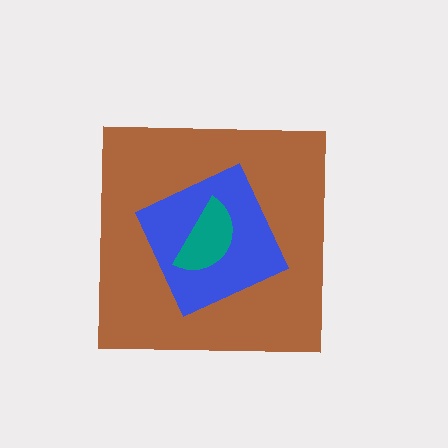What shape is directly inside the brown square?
The blue square.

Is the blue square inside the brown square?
Yes.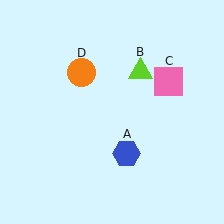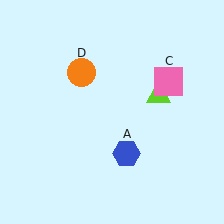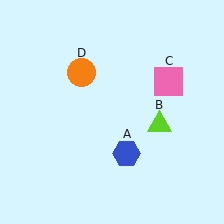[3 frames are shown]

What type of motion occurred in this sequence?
The lime triangle (object B) rotated clockwise around the center of the scene.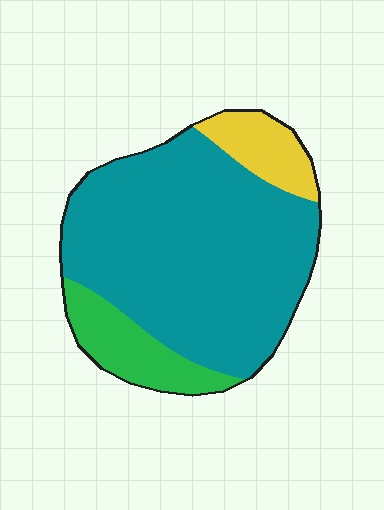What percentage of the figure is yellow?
Yellow takes up about one tenth (1/10) of the figure.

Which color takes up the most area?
Teal, at roughly 75%.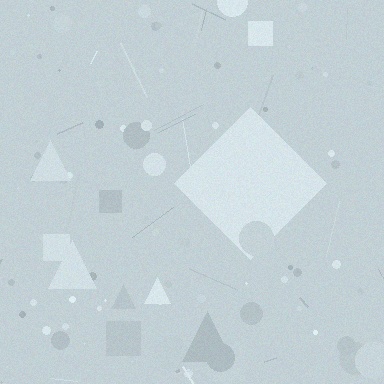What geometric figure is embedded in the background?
A diamond is embedded in the background.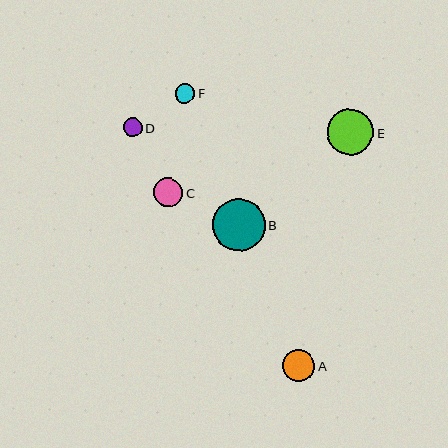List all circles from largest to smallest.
From largest to smallest: B, E, A, C, F, D.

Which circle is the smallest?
Circle D is the smallest with a size of approximately 19 pixels.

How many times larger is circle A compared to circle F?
Circle A is approximately 1.7 times the size of circle F.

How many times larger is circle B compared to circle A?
Circle B is approximately 1.6 times the size of circle A.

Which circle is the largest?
Circle B is the largest with a size of approximately 52 pixels.